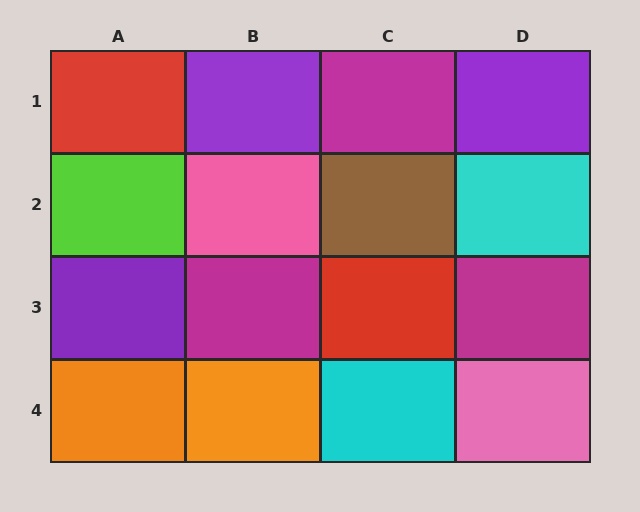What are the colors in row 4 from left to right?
Orange, orange, cyan, pink.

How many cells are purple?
3 cells are purple.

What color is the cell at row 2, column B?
Pink.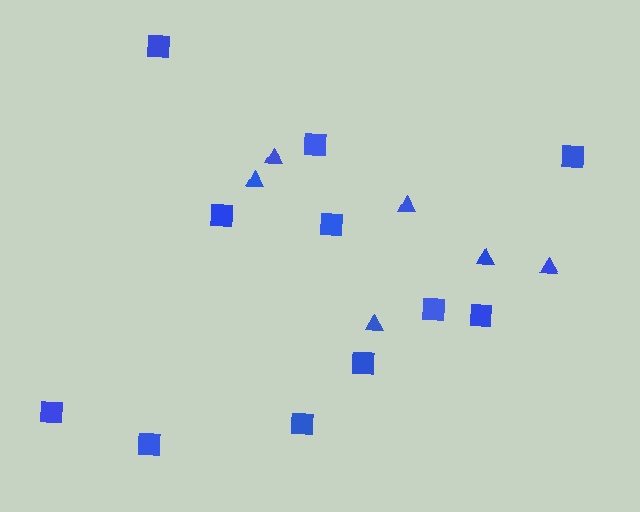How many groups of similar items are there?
There are 2 groups: one group of squares (11) and one group of triangles (6).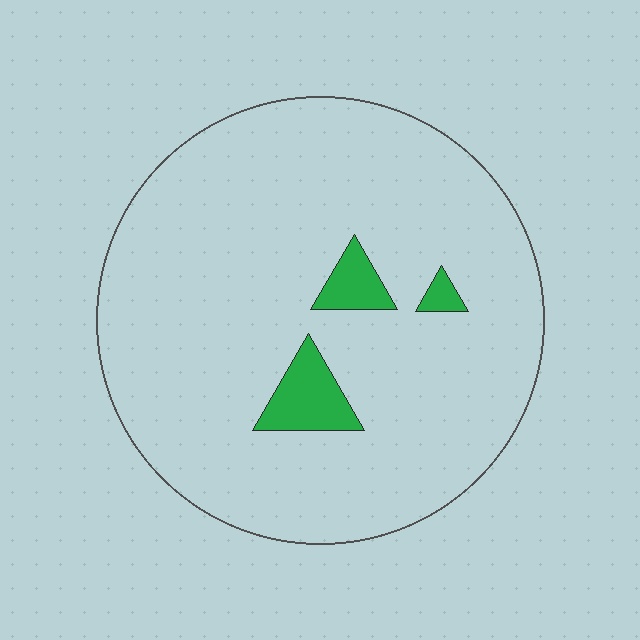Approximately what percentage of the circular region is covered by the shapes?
Approximately 5%.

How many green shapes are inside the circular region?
3.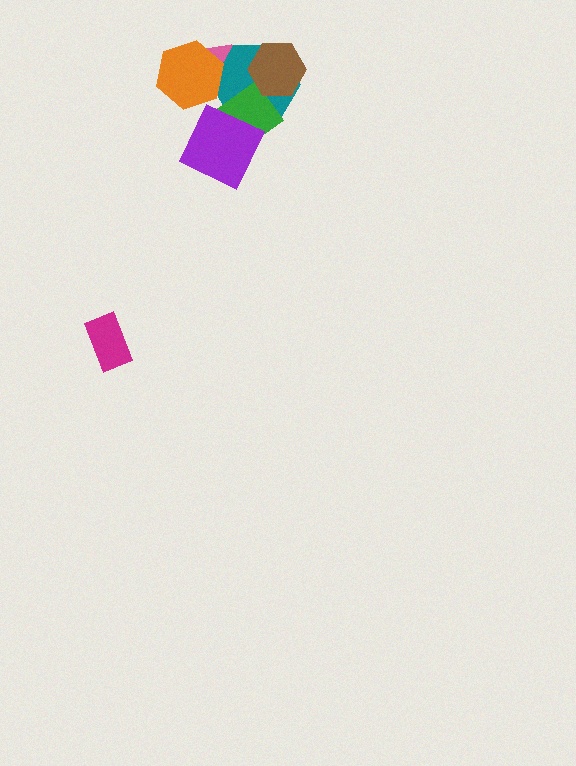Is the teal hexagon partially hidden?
Yes, it is partially covered by another shape.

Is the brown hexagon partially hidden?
No, no other shape covers it.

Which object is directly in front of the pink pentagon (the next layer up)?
The teal hexagon is directly in front of the pink pentagon.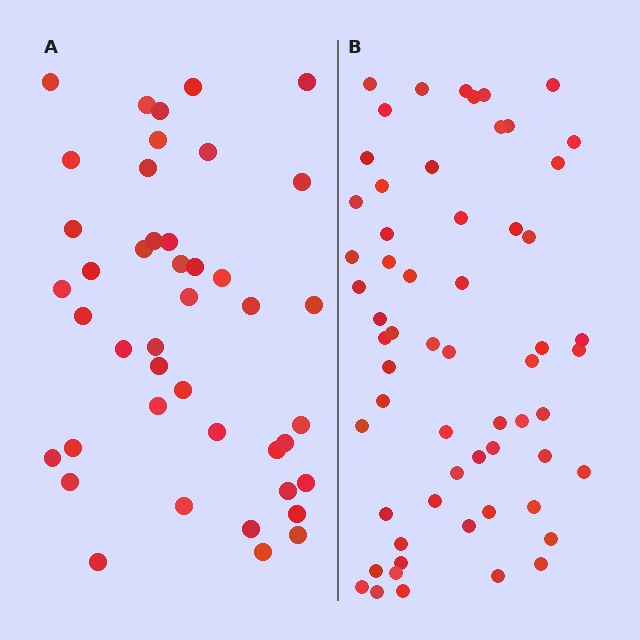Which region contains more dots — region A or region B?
Region B (the right region) has more dots.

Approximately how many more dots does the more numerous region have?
Region B has approximately 15 more dots than region A.